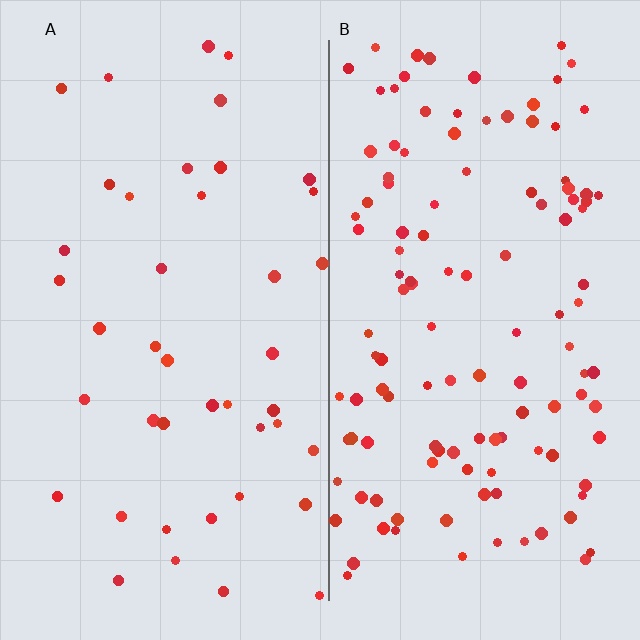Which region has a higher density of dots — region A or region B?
B (the right).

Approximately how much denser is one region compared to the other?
Approximately 2.9× — region B over region A.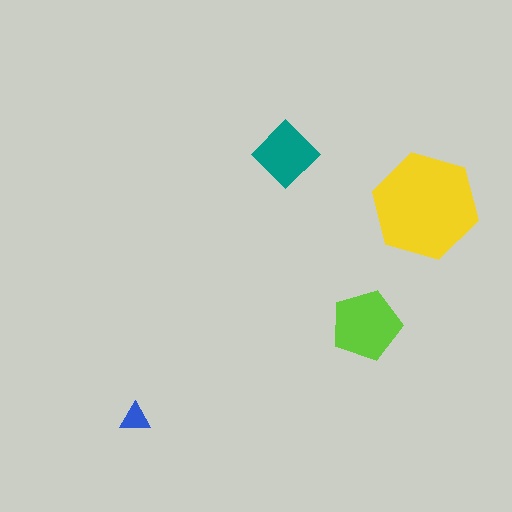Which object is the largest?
The yellow hexagon.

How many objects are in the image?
There are 4 objects in the image.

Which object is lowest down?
The blue triangle is bottommost.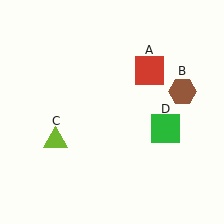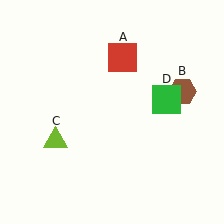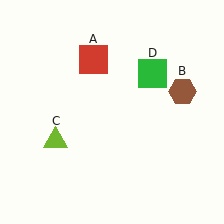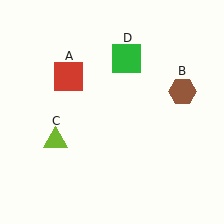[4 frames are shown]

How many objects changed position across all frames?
2 objects changed position: red square (object A), green square (object D).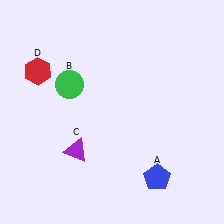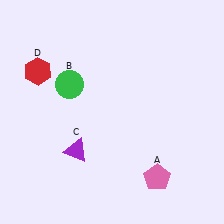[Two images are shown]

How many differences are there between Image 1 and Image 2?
There is 1 difference between the two images.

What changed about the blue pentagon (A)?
In Image 1, A is blue. In Image 2, it changed to pink.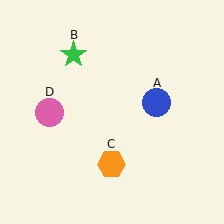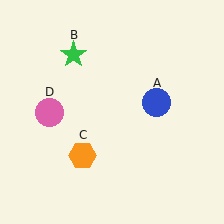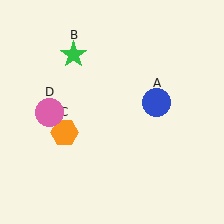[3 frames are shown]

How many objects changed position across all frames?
1 object changed position: orange hexagon (object C).